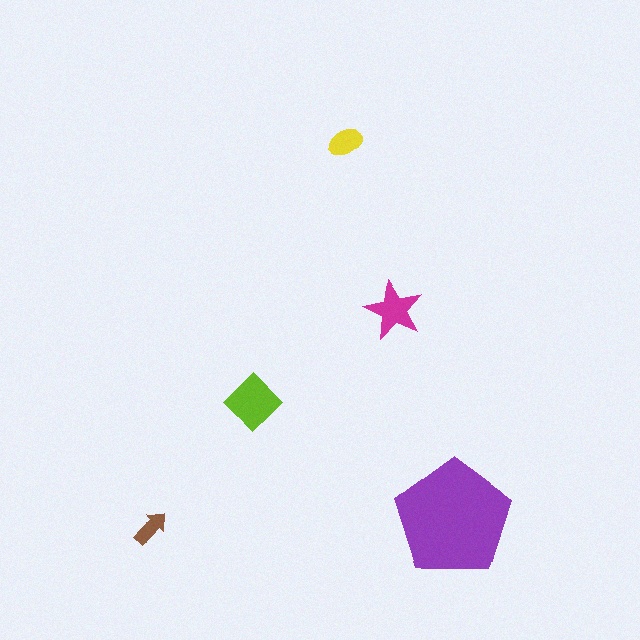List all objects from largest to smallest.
The purple pentagon, the lime diamond, the magenta star, the yellow ellipse, the brown arrow.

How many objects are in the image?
There are 5 objects in the image.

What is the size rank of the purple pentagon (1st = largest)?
1st.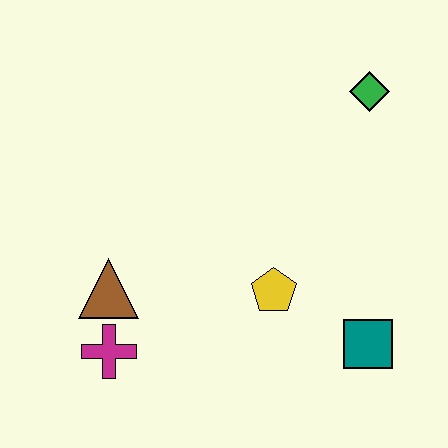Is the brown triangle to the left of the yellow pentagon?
Yes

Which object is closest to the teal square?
The yellow pentagon is closest to the teal square.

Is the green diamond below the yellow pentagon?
No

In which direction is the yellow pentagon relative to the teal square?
The yellow pentagon is to the left of the teal square.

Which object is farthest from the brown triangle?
The green diamond is farthest from the brown triangle.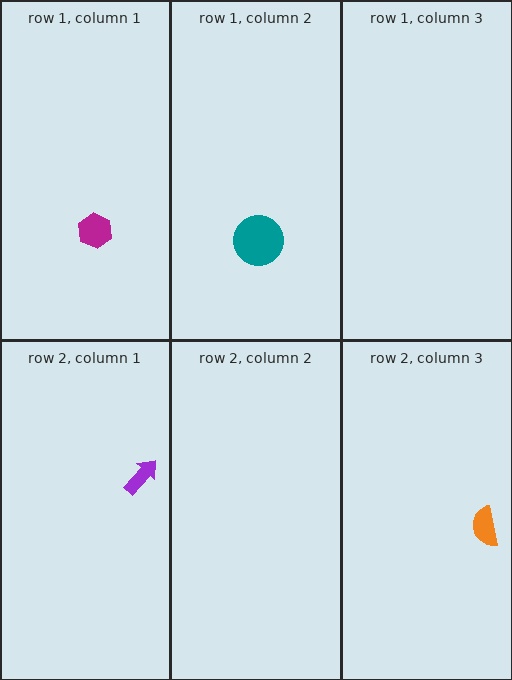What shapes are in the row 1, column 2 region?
The teal circle.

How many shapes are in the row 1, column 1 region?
1.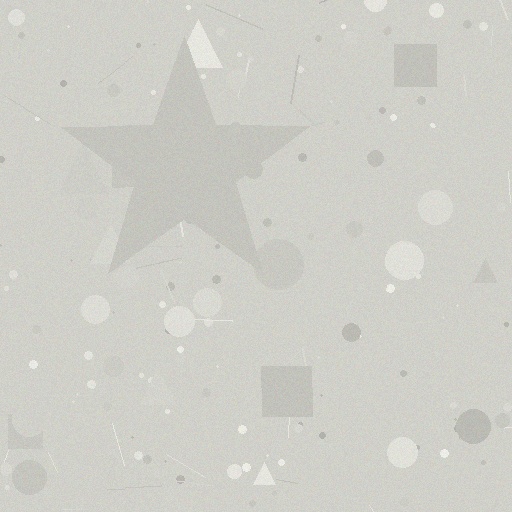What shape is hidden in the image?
A star is hidden in the image.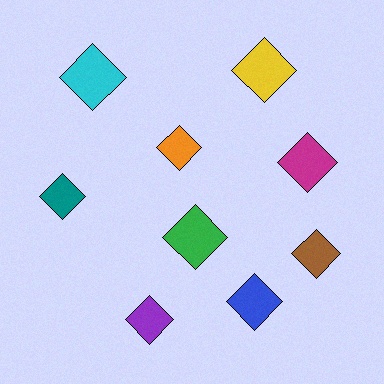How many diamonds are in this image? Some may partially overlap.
There are 9 diamonds.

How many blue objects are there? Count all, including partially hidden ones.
There is 1 blue object.